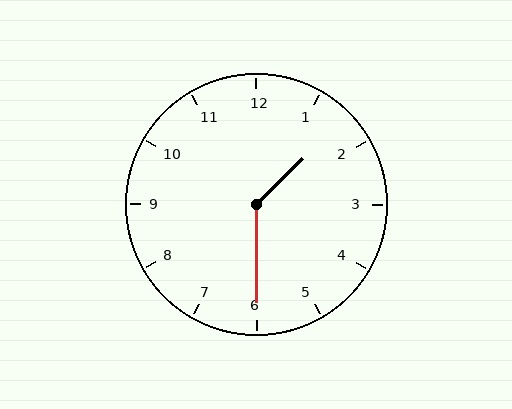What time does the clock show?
1:30.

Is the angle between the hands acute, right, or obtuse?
It is obtuse.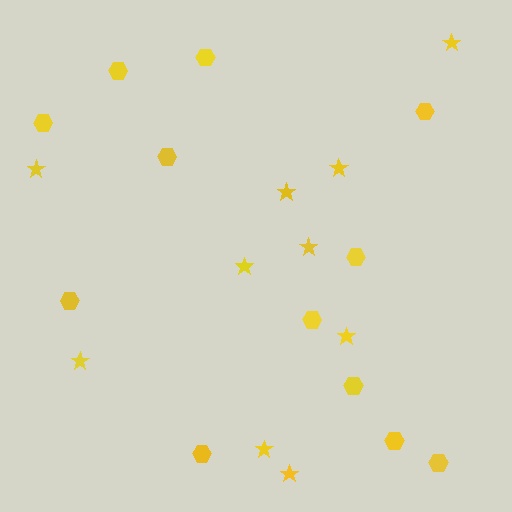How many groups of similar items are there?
There are 2 groups: one group of hexagons (12) and one group of stars (10).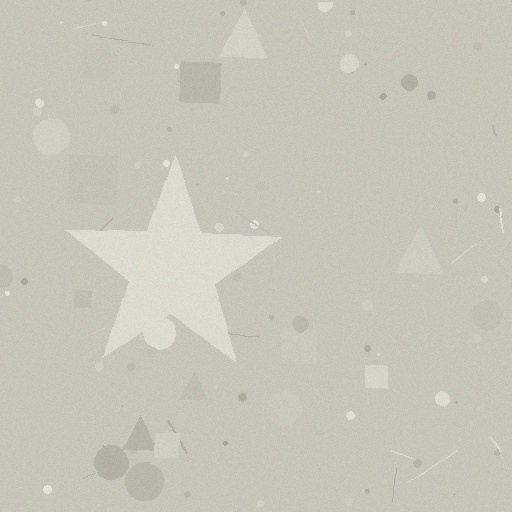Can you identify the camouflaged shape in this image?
The camouflaged shape is a star.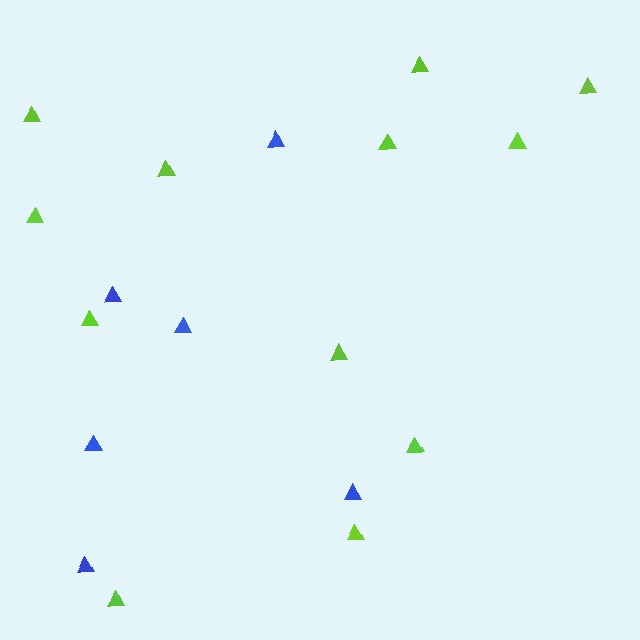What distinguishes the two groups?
There are 2 groups: one group of lime triangles (12) and one group of blue triangles (6).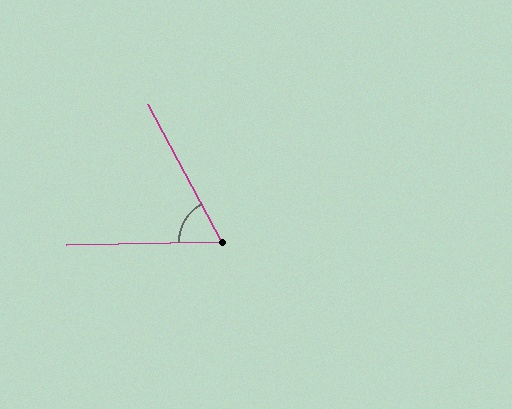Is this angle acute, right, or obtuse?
It is acute.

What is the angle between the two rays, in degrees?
Approximately 63 degrees.